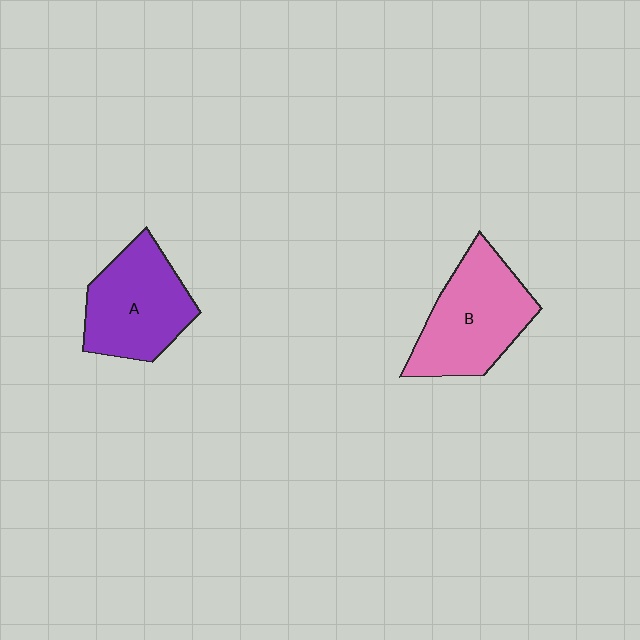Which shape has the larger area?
Shape B (pink).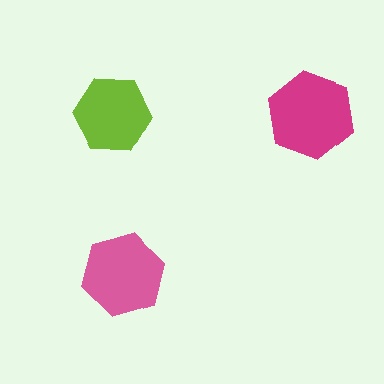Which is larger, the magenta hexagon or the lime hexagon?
The magenta one.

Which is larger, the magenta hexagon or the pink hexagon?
The magenta one.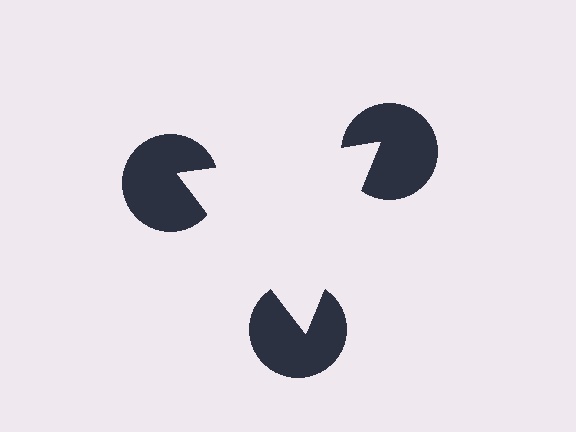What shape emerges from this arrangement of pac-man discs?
An illusory triangle — its edges are inferred from the aligned wedge cuts in the pac-man discs, not physically drawn.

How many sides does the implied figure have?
3 sides.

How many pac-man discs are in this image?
There are 3 — one at each vertex of the illusory triangle.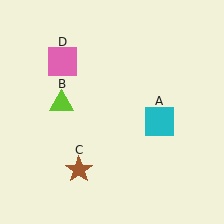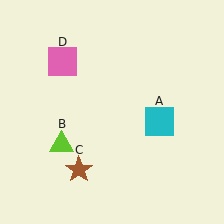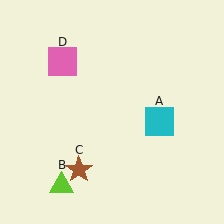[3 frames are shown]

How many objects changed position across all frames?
1 object changed position: lime triangle (object B).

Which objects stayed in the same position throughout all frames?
Cyan square (object A) and brown star (object C) and pink square (object D) remained stationary.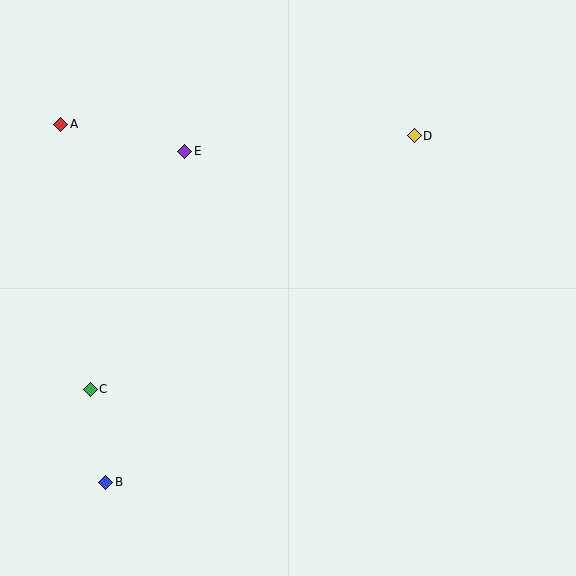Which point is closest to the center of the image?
Point E at (185, 151) is closest to the center.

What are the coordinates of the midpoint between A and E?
The midpoint between A and E is at (123, 138).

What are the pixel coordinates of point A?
Point A is at (61, 124).